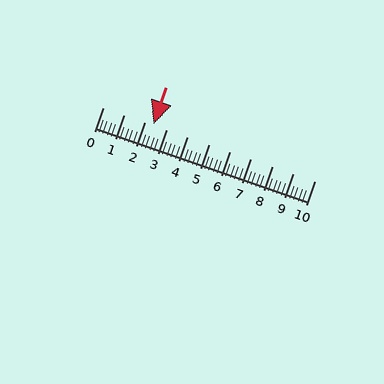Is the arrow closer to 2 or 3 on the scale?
The arrow is closer to 2.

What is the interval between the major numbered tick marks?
The major tick marks are spaced 1 units apart.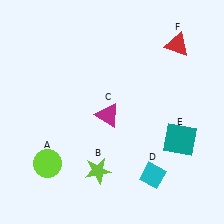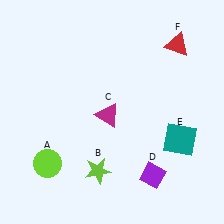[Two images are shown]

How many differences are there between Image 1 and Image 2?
There is 1 difference between the two images.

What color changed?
The diamond (D) changed from cyan in Image 1 to purple in Image 2.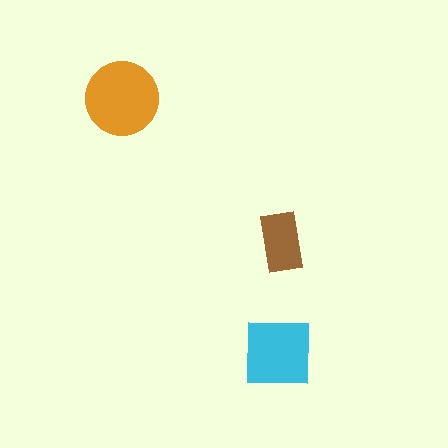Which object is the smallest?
The brown rectangle.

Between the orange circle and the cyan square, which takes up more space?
The orange circle.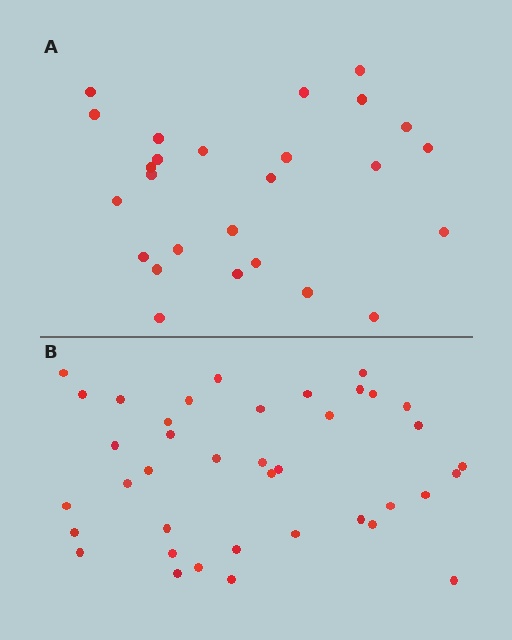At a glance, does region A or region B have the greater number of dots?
Region B (the bottom region) has more dots.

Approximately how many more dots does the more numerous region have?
Region B has approximately 15 more dots than region A.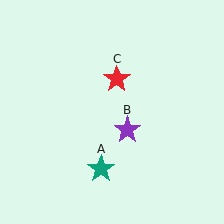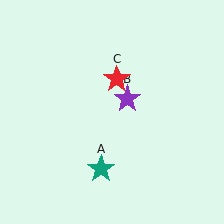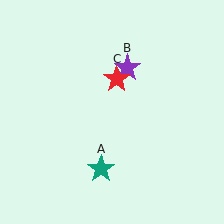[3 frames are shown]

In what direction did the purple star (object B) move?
The purple star (object B) moved up.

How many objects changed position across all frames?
1 object changed position: purple star (object B).